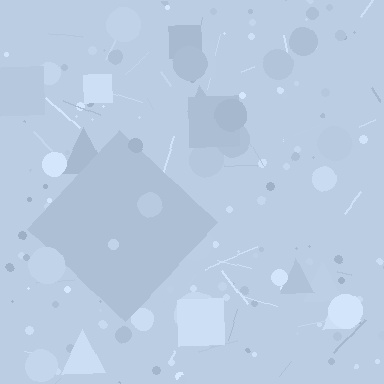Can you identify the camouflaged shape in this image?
The camouflaged shape is a diamond.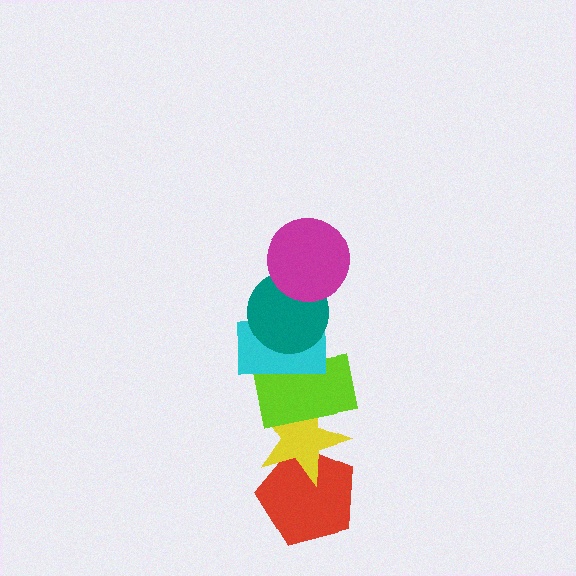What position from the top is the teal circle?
The teal circle is 2nd from the top.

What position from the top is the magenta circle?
The magenta circle is 1st from the top.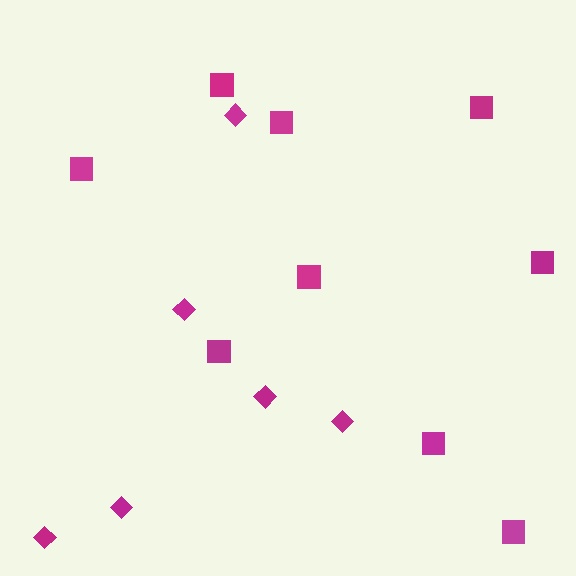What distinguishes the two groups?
There are 2 groups: one group of diamonds (6) and one group of squares (9).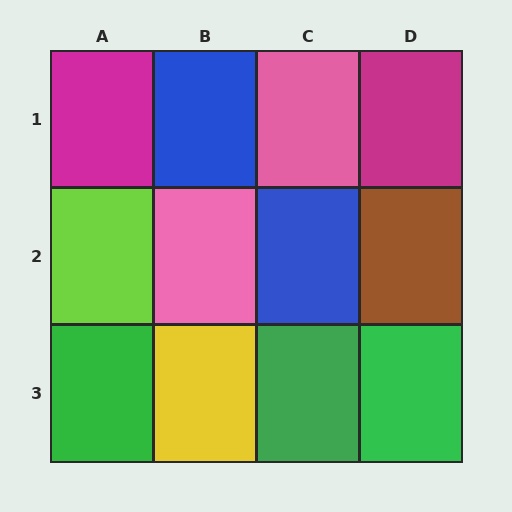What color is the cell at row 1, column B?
Blue.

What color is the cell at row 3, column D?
Green.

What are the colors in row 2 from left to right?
Lime, pink, blue, brown.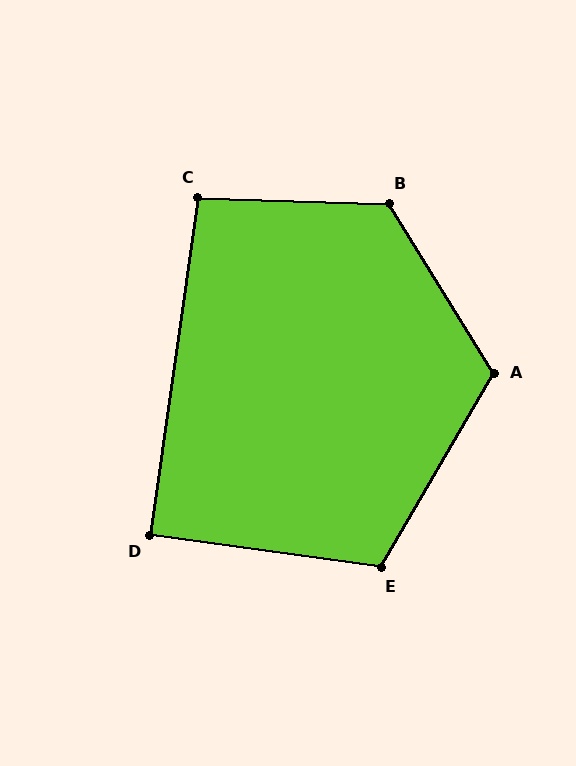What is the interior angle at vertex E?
Approximately 113 degrees (obtuse).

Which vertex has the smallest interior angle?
D, at approximately 90 degrees.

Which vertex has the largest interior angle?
B, at approximately 123 degrees.